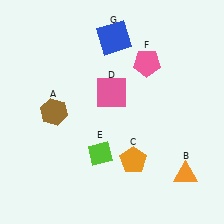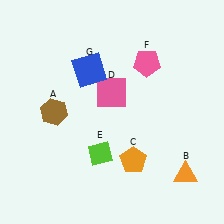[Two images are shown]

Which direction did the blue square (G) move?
The blue square (G) moved down.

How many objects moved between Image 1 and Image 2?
1 object moved between the two images.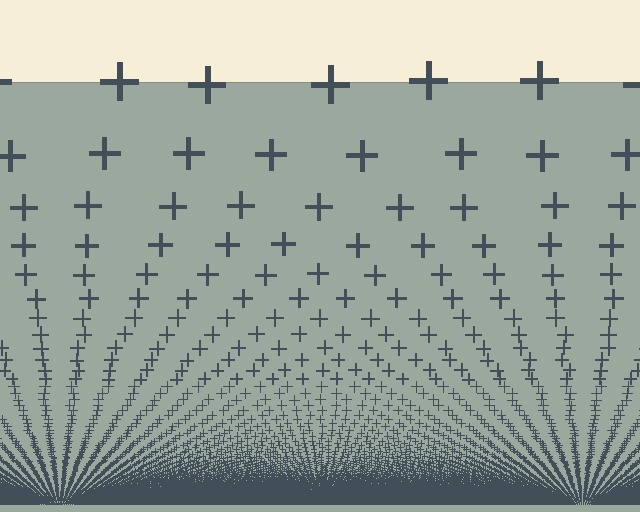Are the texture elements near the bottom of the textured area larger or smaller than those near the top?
Smaller. The gradient is inverted — elements near the bottom are smaller and denser.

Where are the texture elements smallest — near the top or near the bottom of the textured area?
Near the bottom.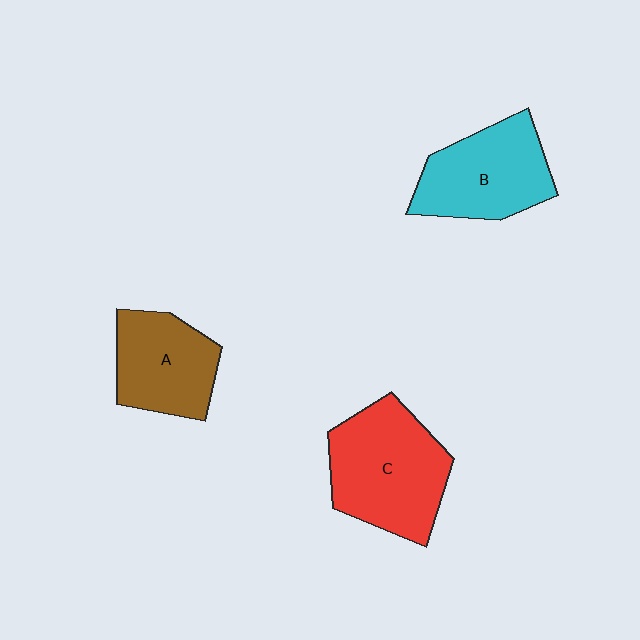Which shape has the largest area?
Shape C (red).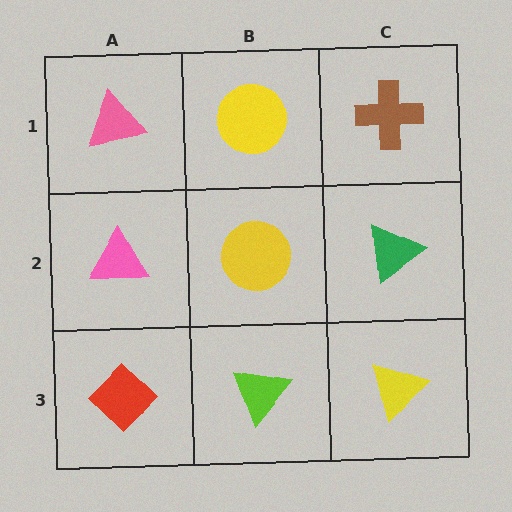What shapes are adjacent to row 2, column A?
A pink triangle (row 1, column A), a red diamond (row 3, column A), a yellow circle (row 2, column B).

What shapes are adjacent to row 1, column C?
A green triangle (row 2, column C), a yellow circle (row 1, column B).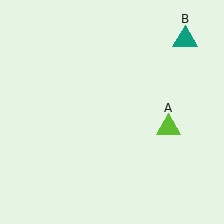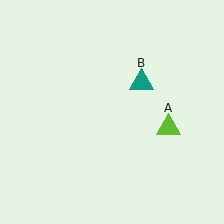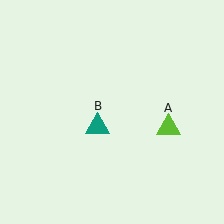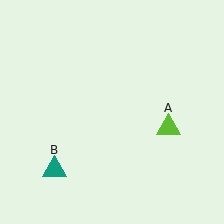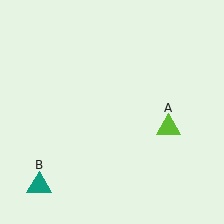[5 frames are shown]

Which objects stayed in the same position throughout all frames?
Lime triangle (object A) remained stationary.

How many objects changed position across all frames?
1 object changed position: teal triangle (object B).